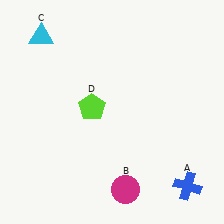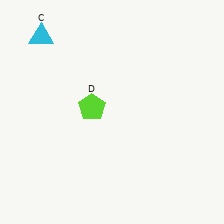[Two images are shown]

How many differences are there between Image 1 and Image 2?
There are 2 differences between the two images.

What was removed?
The blue cross (A), the magenta circle (B) were removed in Image 2.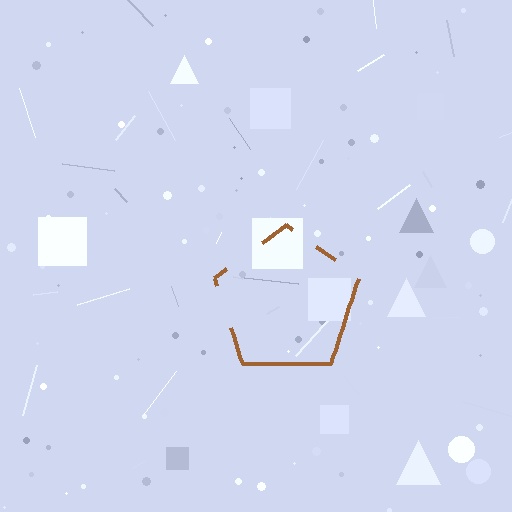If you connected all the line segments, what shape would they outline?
They would outline a pentagon.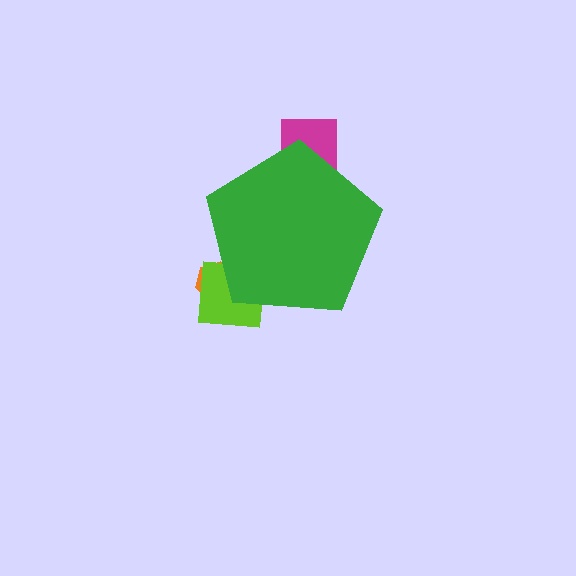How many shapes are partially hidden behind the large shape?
3 shapes are partially hidden.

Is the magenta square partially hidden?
Yes, the magenta square is partially hidden behind the green pentagon.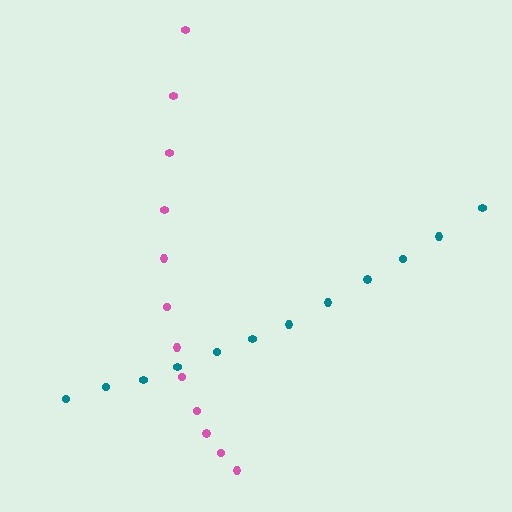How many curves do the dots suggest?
There are 2 distinct paths.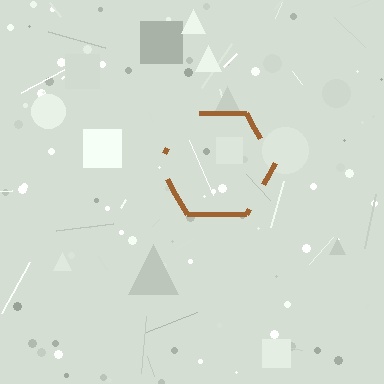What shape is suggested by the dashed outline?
The dashed outline suggests a hexagon.